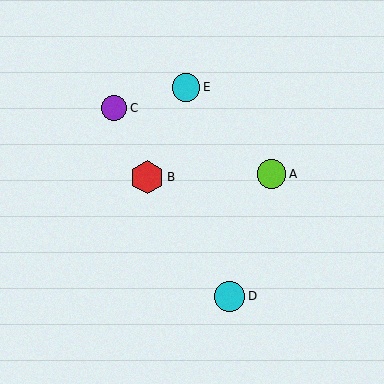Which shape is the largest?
The red hexagon (labeled B) is the largest.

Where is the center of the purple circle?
The center of the purple circle is at (114, 108).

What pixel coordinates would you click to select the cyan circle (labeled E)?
Click at (186, 87) to select the cyan circle E.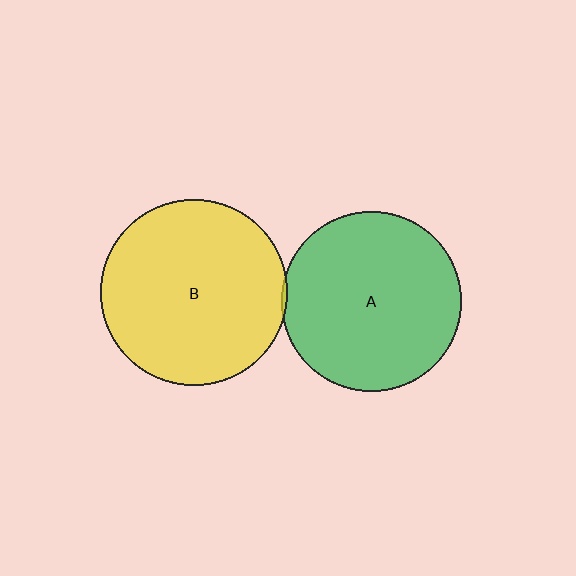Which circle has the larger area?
Circle B (yellow).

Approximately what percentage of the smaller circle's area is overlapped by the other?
Approximately 5%.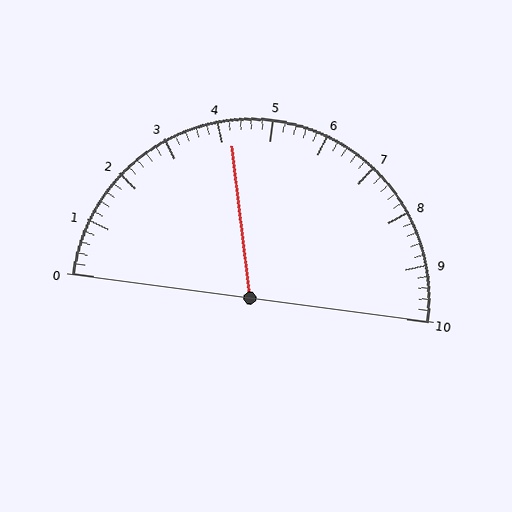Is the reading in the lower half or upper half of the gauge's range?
The reading is in the lower half of the range (0 to 10).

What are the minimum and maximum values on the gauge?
The gauge ranges from 0 to 10.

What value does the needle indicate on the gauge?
The needle indicates approximately 4.2.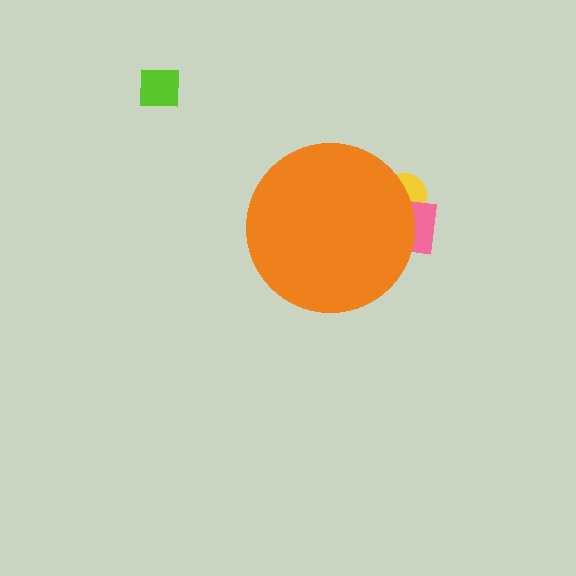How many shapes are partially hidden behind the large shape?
2 shapes are partially hidden.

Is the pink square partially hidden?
Yes, the pink square is partially hidden behind the orange circle.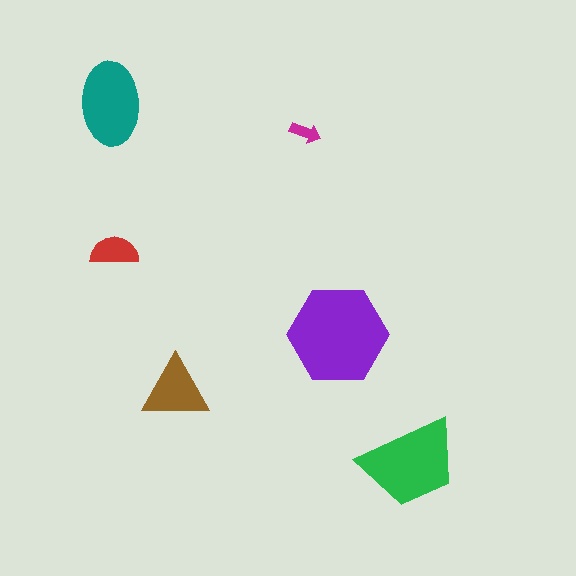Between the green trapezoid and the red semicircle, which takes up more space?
The green trapezoid.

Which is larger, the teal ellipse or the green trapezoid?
The green trapezoid.